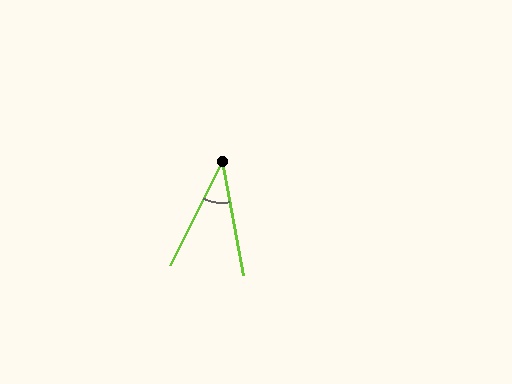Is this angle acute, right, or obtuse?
It is acute.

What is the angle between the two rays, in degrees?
Approximately 37 degrees.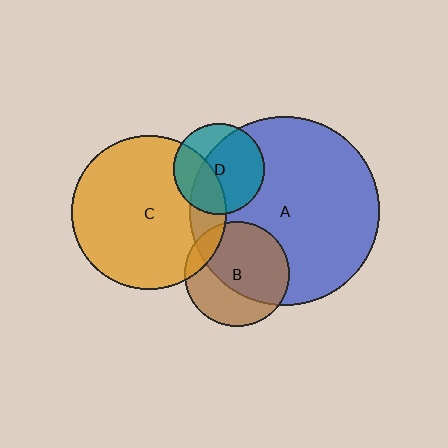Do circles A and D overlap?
Yes.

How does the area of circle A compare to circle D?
Approximately 4.3 times.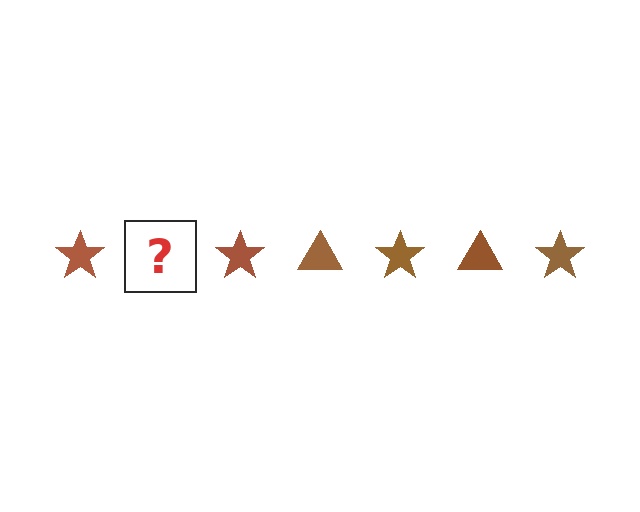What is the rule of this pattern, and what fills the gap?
The rule is that the pattern cycles through star, triangle shapes in brown. The gap should be filled with a brown triangle.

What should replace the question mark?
The question mark should be replaced with a brown triangle.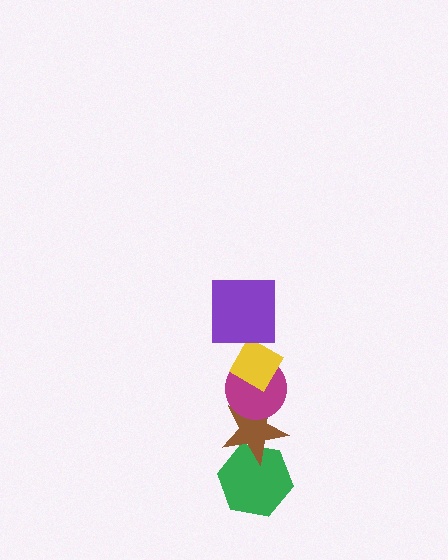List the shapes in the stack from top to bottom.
From top to bottom: the purple square, the yellow diamond, the magenta circle, the brown star, the green hexagon.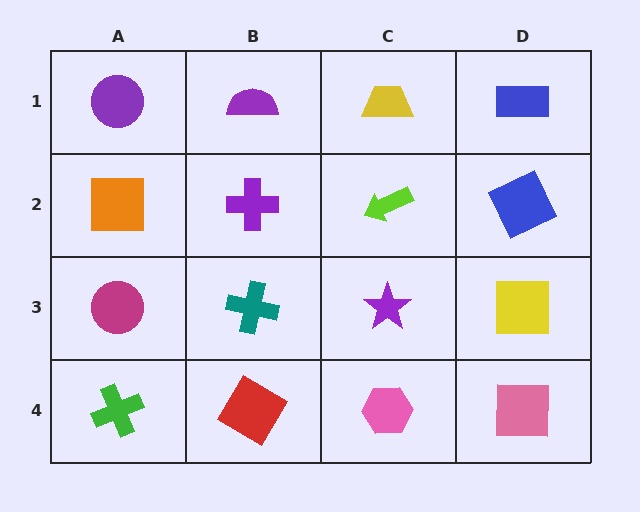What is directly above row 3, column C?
A lime arrow.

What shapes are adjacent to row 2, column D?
A blue rectangle (row 1, column D), a yellow square (row 3, column D), a lime arrow (row 2, column C).